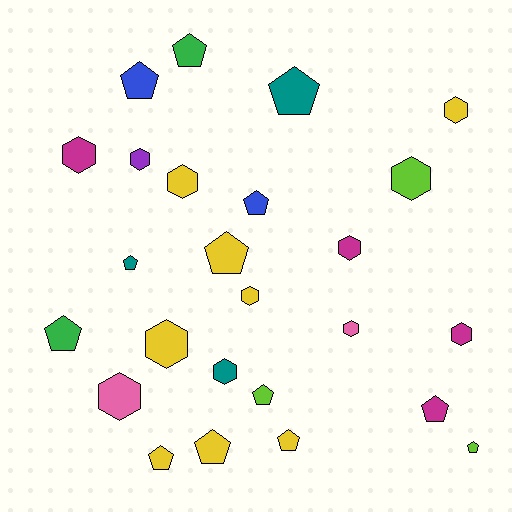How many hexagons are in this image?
There are 12 hexagons.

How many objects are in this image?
There are 25 objects.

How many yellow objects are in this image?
There are 8 yellow objects.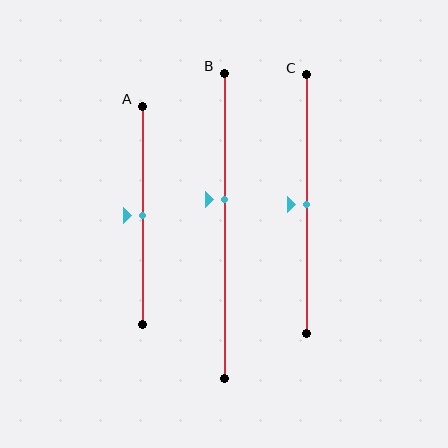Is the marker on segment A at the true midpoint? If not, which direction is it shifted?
Yes, the marker on segment A is at the true midpoint.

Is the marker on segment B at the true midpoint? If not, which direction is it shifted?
No, the marker on segment B is shifted upward by about 9% of the segment length.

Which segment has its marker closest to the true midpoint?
Segment A has its marker closest to the true midpoint.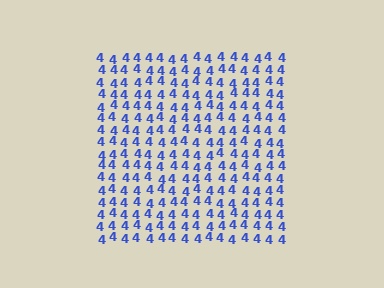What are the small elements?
The small elements are digit 4's.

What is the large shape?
The large shape is a square.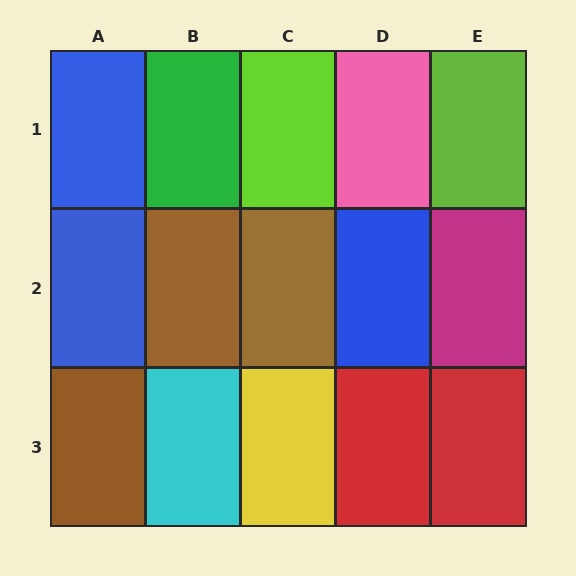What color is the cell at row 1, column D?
Pink.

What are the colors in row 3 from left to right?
Brown, cyan, yellow, red, red.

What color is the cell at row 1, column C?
Lime.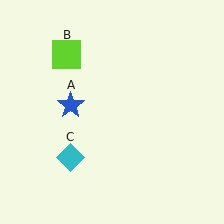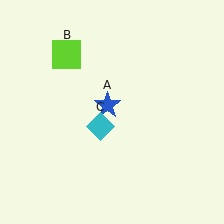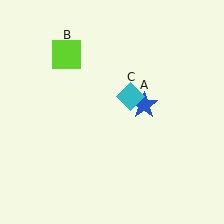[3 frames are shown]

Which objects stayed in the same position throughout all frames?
Lime square (object B) remained stationary.